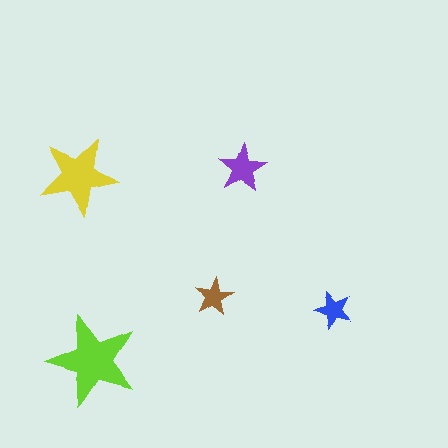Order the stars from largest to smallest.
the lime one, the yellow one, the purple one, the brown one, the blue one.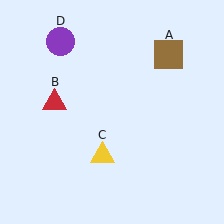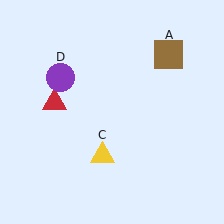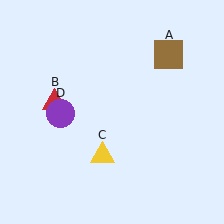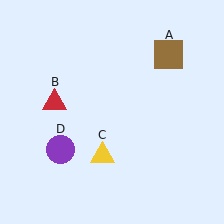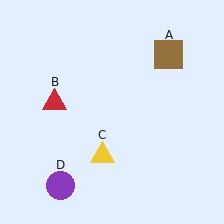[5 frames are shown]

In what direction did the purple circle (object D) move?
The purple circle (object D) moved down.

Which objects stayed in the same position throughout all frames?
Brown square (object A) and red triangle (object B) and yellow triangle (object C) remained stationary.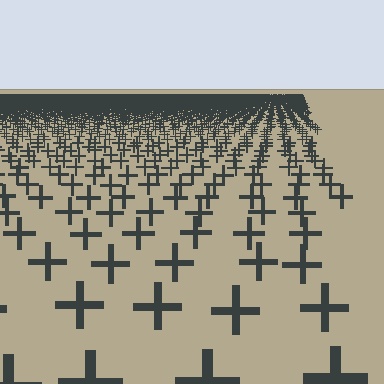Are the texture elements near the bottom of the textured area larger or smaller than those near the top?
Larger. Near the bottom, elements are closer to the viewer and appear at a bigger on-screen size.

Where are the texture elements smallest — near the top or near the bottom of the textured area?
Near the top.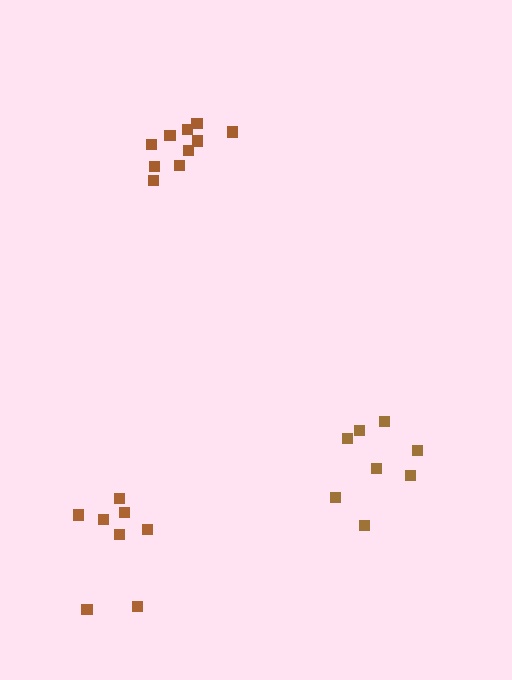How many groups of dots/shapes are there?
There are 3 groups.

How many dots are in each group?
Group 1: 10 dots, Group 2: 8 dots, Group 3: 8 dots (26 total).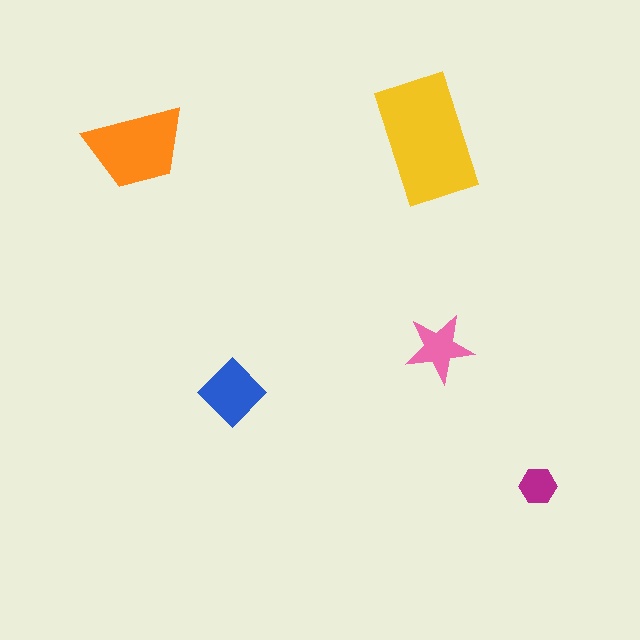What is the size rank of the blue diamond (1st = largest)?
3rd.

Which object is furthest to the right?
The magenta hexagon is rightmost.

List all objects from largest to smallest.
The yellow rectangle, the orange trapezoid, the blue diamond, the pink star, the magenta hexagon.